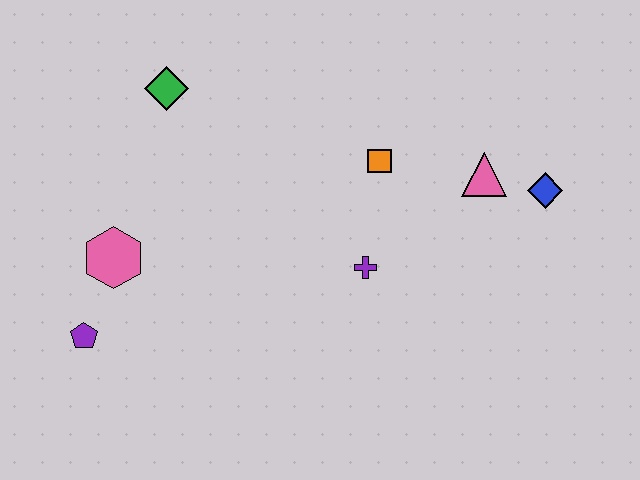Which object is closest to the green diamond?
The pink hexagon is closest to the green diamond.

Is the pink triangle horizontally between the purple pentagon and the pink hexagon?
No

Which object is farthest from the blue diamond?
The purple pentagon is farthest from the blue diamond.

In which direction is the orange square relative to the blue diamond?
The orange square is to the left of the blue diamond.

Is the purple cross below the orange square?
Yes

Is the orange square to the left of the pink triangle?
Yes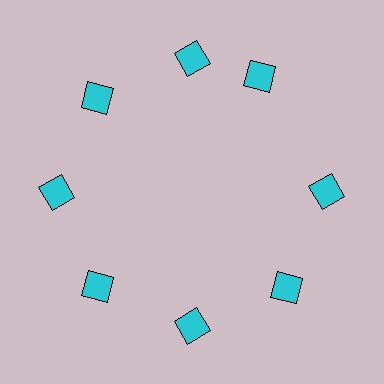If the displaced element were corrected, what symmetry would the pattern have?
It would have 8-fold rotational symmetry — the pattern would map onto itself every 45 degrees.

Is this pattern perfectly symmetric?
No. The 8 cyan squares are arranged in a ring, but one element near the 2 o'clock position is rotated out of alignment along the ring, breaking the 8-fold rotational symmetry.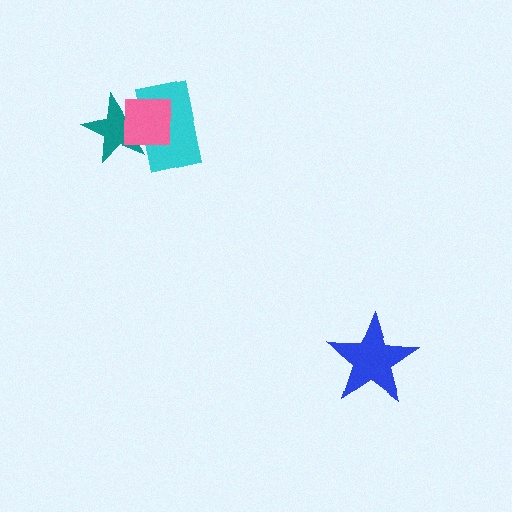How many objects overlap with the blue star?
0 objects overlap with the blue star.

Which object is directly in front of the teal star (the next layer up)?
The cyan rectangle is directly in front of the teal star.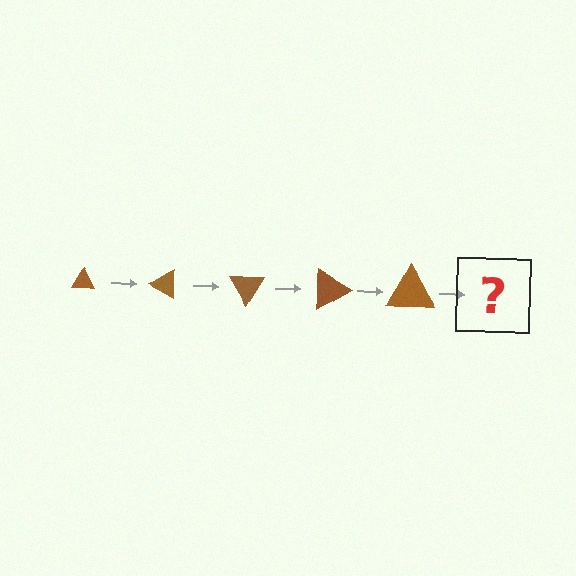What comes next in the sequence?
The next element should be a triangle, larger than the previous one and rotated 150 degrees from the start.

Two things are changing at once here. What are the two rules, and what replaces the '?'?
The two rules are that the triangle grows larger each step and it rotates 30 degrees each step. The '?' should be a triangle, larger than the previous one and rotated 150 degrees from the start.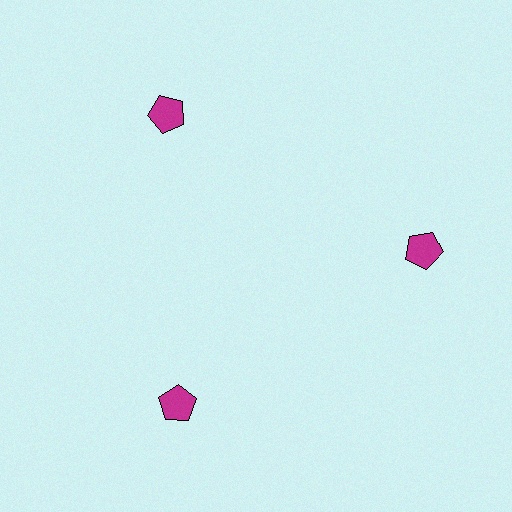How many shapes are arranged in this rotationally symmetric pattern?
There are 3 shapes, arranged in 3 groups of 1.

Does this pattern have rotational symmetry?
Yes, this pattern has 3-fold rotational symmetry. It looks the same after rotating 120 degrees around the center.